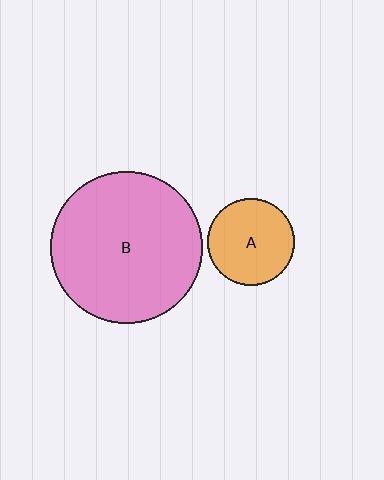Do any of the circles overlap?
No, none of the circles overlap.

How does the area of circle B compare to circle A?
Approximately 3.1 times.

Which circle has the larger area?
Circle B (pink).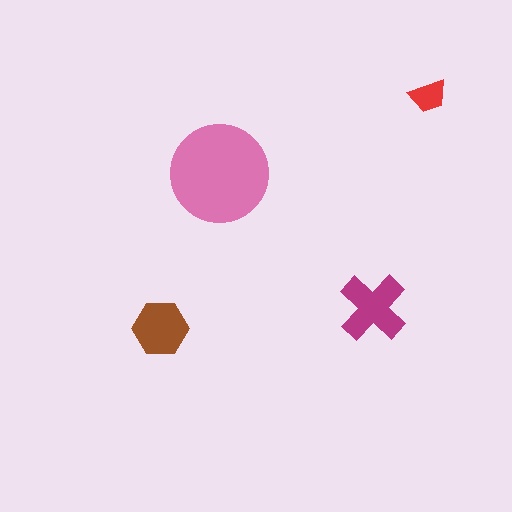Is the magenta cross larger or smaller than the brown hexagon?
Larger.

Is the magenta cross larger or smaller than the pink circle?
Smaller.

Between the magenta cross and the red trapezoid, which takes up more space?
The magenta cross.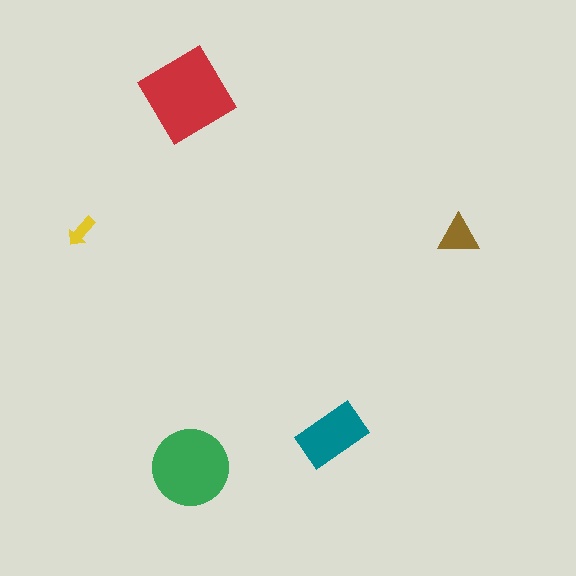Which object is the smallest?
The yellow arrow.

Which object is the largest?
The red diamond.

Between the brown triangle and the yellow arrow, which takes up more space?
The brown triangle.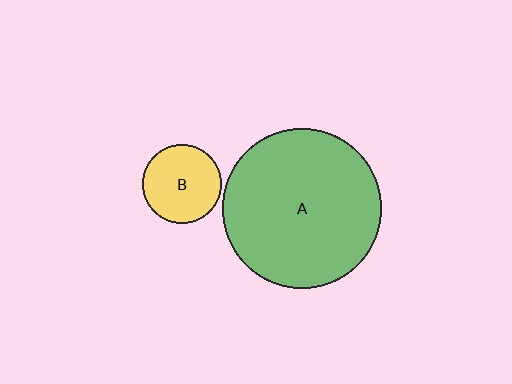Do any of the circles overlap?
No, none of the circles overlap.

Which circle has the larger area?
Circle A (green).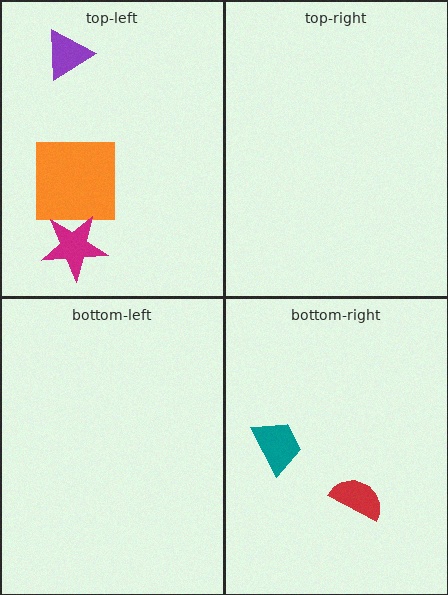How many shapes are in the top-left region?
3.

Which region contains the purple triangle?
The top-left region.